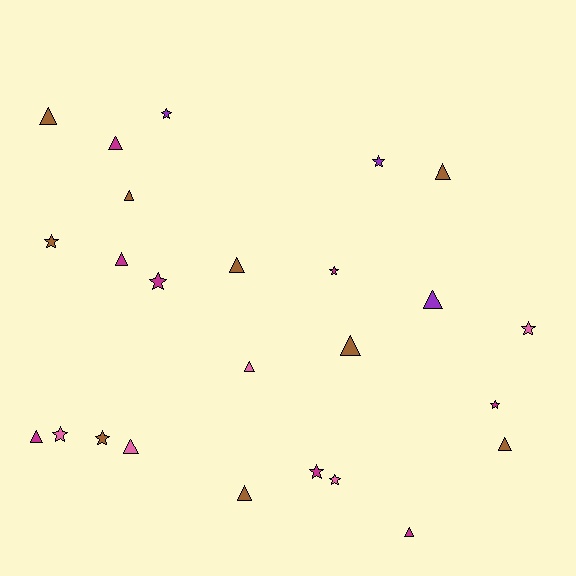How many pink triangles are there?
There are 2 pink triangles.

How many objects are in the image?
There are 25 objects.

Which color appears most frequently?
Brown, with 9 objects.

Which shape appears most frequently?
Triangle, with 14 objects.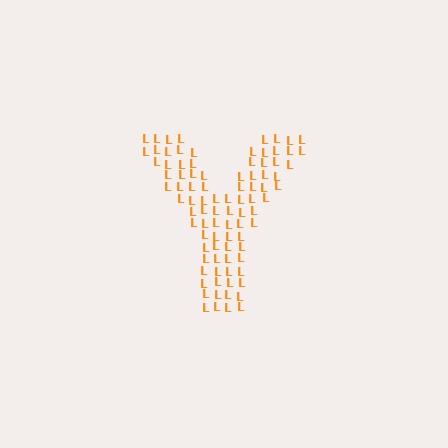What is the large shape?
The large shape is the letter Y.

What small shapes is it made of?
It is made of small letter L's.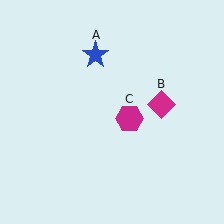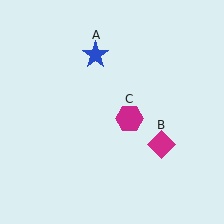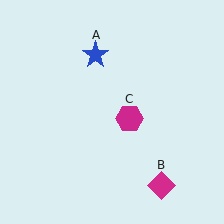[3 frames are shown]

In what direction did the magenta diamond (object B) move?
The magenta diamond (object B) moved down.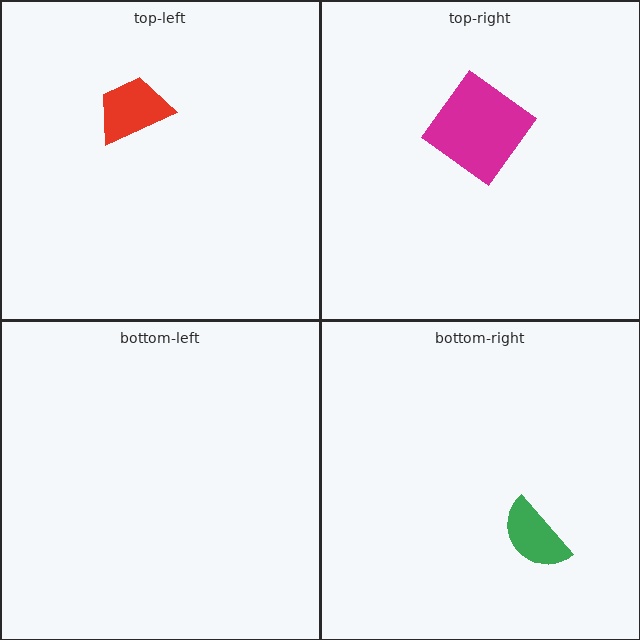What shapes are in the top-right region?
The magenta diamond.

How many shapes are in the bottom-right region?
1.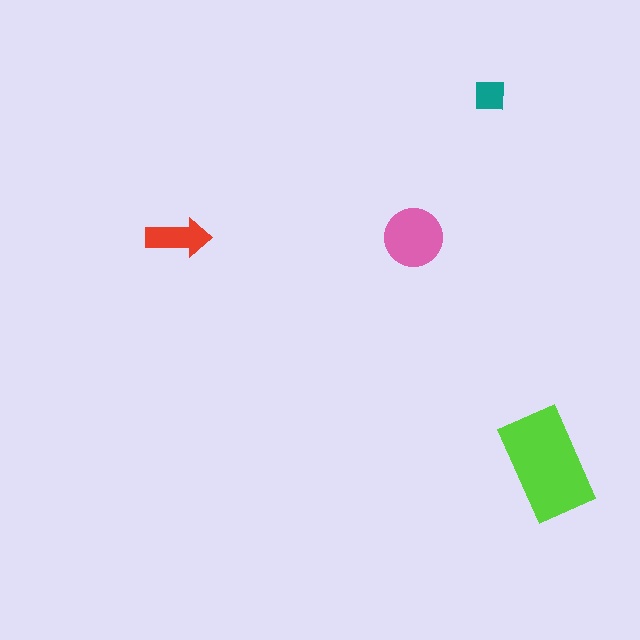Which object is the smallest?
The teal square.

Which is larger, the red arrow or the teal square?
The red arrow.